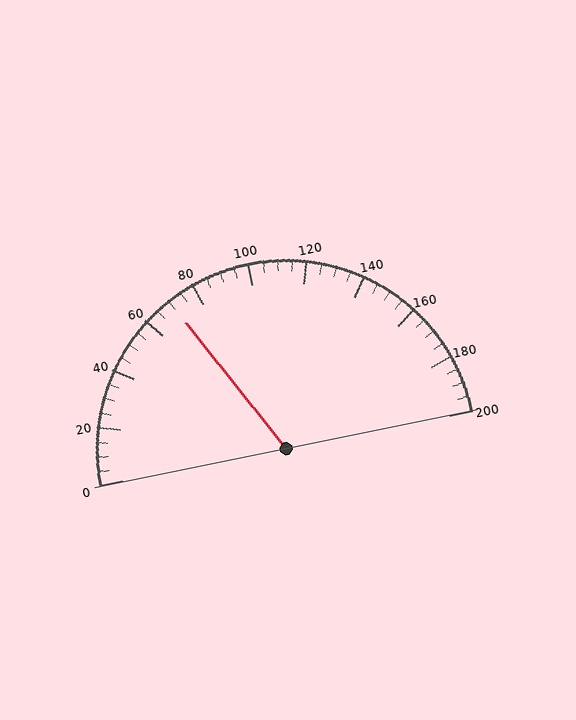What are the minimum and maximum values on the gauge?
The gauge ranges from 0 to 200.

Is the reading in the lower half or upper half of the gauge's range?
The reading is in the lower half of the range (0 to 200).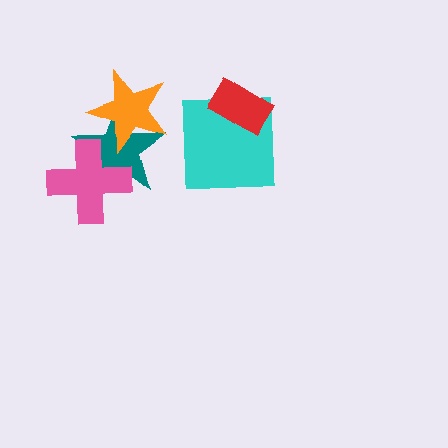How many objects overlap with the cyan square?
1 object overlaps with the cyan square.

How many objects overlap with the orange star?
1 object overlaps with the orange star.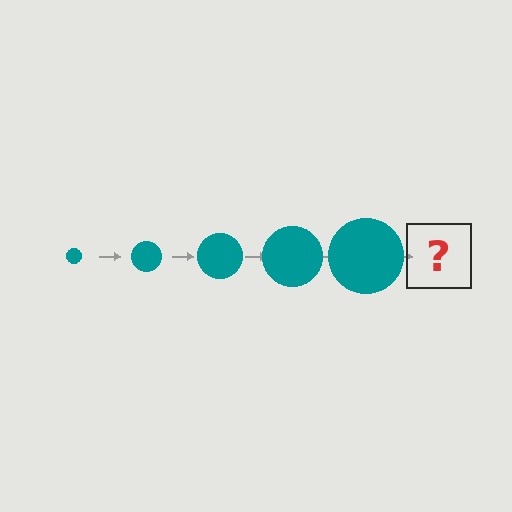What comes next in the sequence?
The next element should be a teal circle, larger than the previous one.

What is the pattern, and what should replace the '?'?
The pattern is that the circle gets progressively larger each step. The '?' should be a teal circle, larger than the previous one.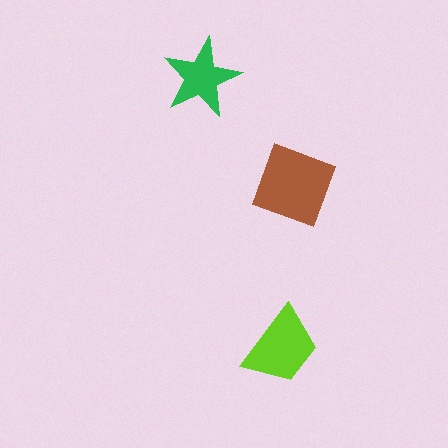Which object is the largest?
The brown diamond.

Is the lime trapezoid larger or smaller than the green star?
Larger.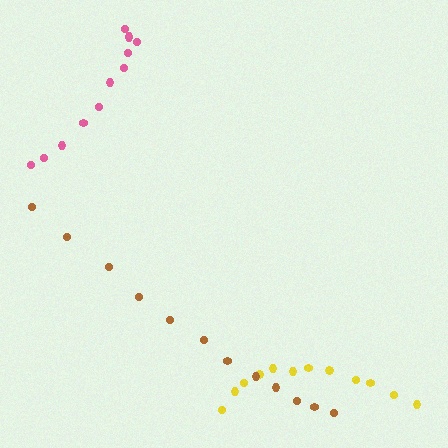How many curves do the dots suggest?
There are 3 distinct paths.